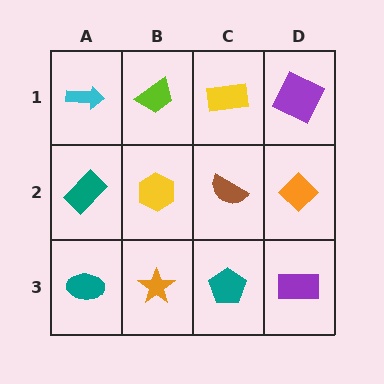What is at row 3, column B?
An orange star.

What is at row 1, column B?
A lime trapezoid.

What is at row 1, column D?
A purple square.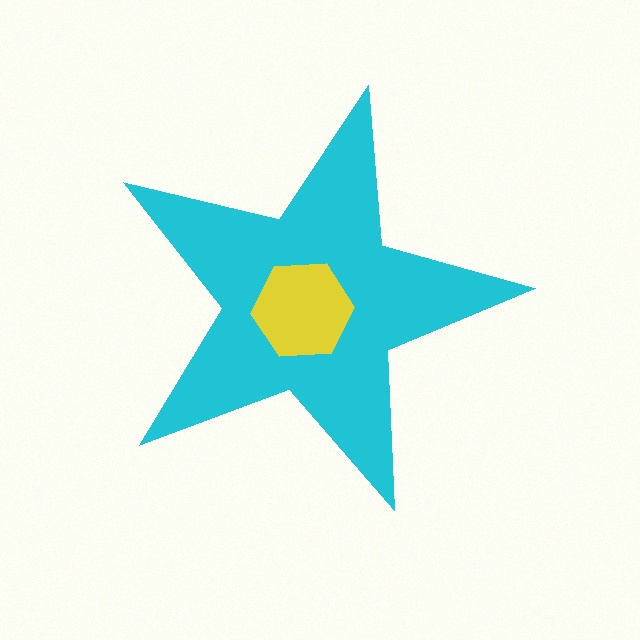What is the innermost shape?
The yellow hexagon.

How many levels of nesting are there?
2.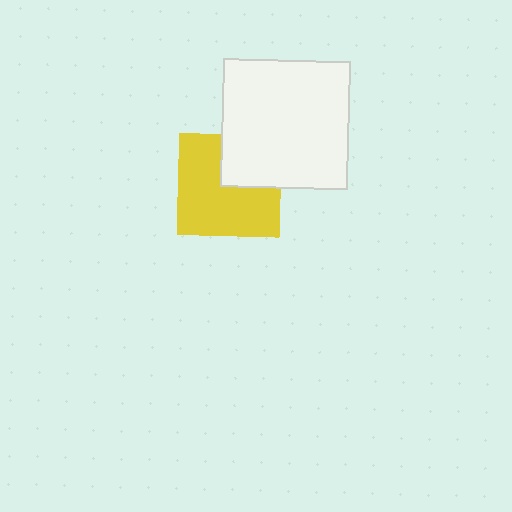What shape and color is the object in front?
The object in front is a white square.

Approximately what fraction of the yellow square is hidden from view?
Roughly 30% of the yellow square is hidden behind the white square.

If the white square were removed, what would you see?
You would see the complete yellow square.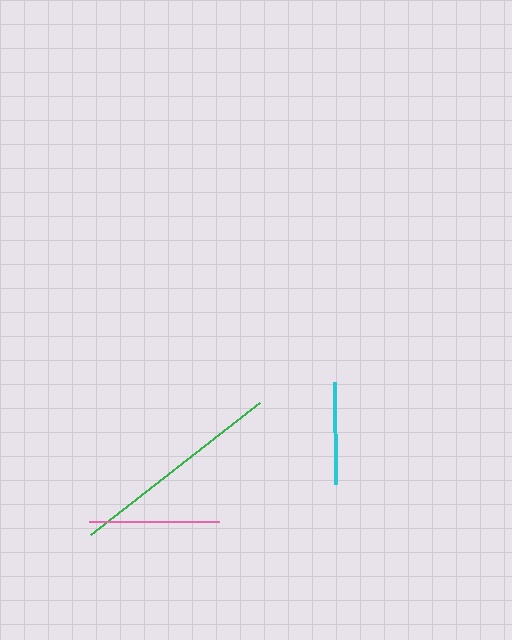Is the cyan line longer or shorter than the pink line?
The pink line is longer than the cyan line.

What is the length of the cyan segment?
The cyan segment is approximately 102 pixels long.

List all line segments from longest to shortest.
From longest to shortest: green, pink, cyan.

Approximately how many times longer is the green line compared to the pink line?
The green line is approximately 1.7 times the length of the pink line.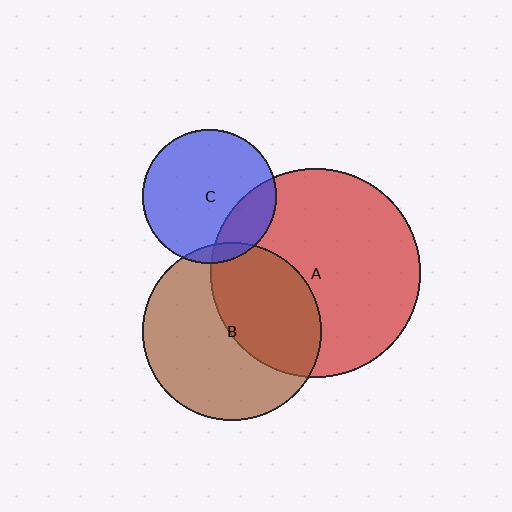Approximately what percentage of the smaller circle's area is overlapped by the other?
Approximately 20%.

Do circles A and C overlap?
Yes.